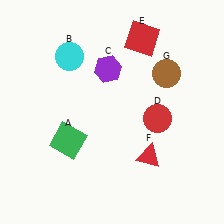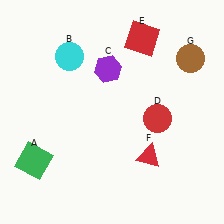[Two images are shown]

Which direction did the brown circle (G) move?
The brown circle (G) moved right.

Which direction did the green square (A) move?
The green square (A) moved left.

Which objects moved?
The objects that moved are: the green square (A), the brown circle (G).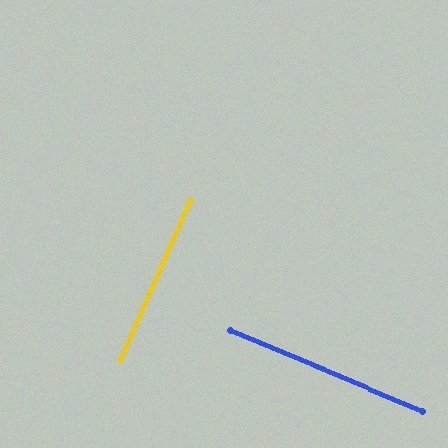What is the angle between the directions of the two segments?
Approximately 89 degrees.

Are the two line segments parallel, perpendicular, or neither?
Perpendicular — they meet at approximately 89°.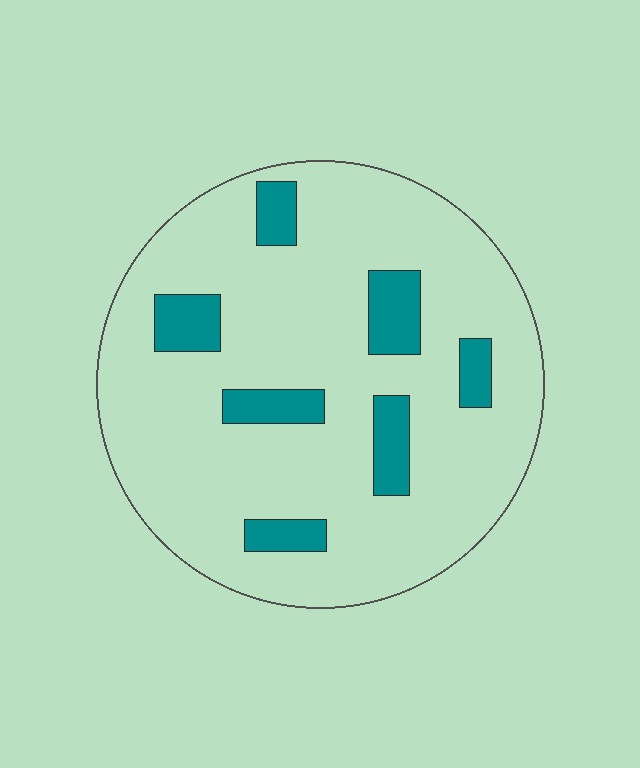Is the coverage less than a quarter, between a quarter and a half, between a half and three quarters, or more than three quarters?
Less than a quarter.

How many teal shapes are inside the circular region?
7.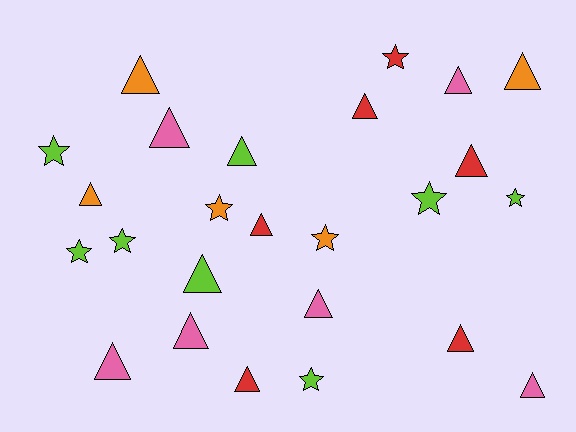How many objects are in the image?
There are 25 objects.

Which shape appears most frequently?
Triangle, with 16 objects.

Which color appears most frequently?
Lime, with 8 objects.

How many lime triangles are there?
There are 2 lime triangles.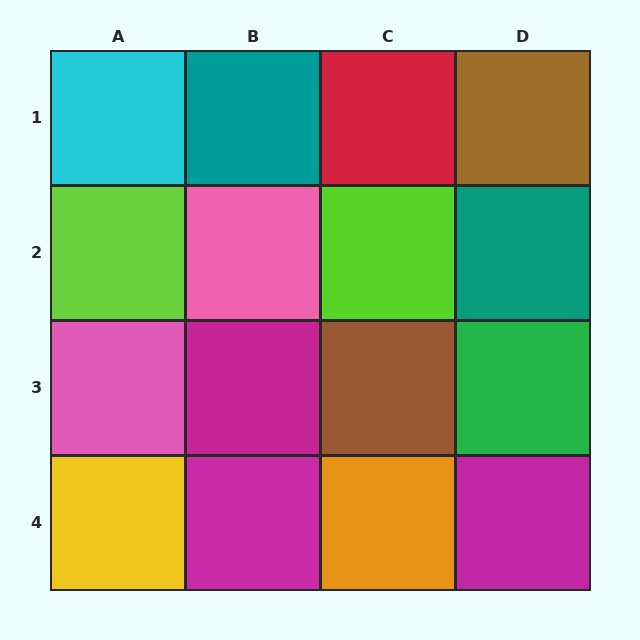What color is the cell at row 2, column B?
Pink.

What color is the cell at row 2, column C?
Lime.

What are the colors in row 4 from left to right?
Yellow, magenta, orange, magenta.